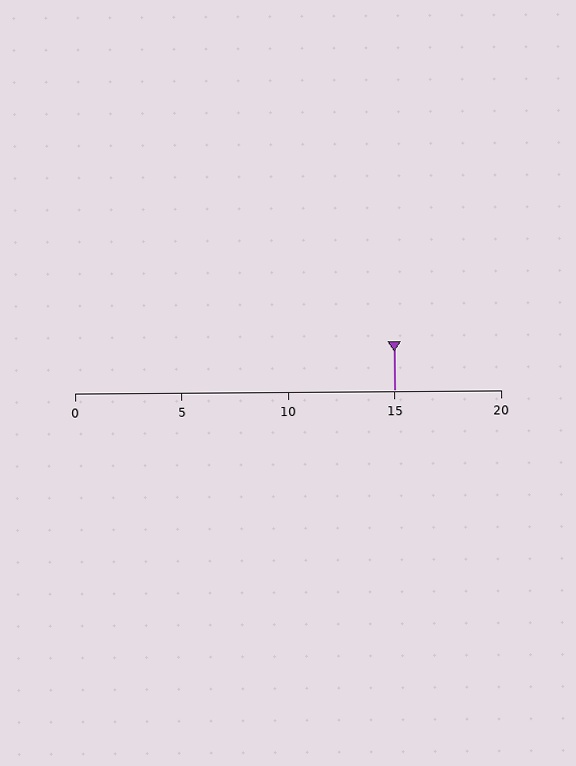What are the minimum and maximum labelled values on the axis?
The axis runs from 0 to 20.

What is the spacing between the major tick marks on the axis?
The major ticks are spaced 5 apart.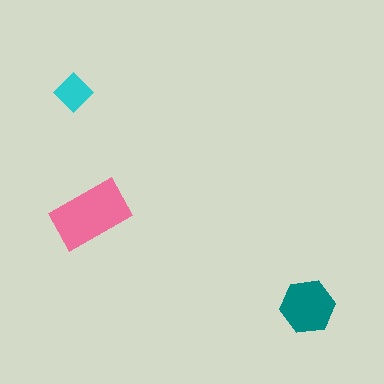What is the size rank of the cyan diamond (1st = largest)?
3rd.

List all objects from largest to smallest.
The pink rectangle, the teal hexagon, the cyan diamond.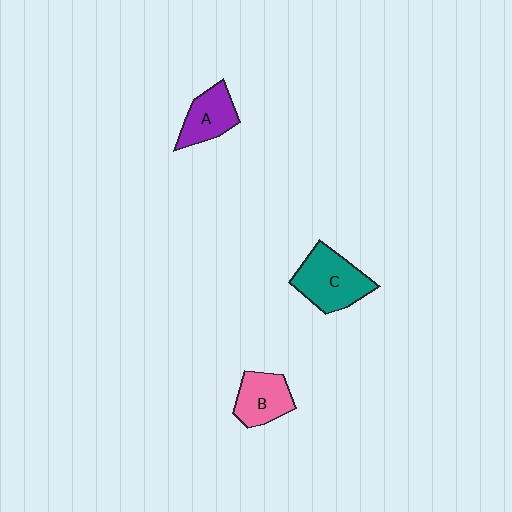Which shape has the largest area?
Shape C (teal).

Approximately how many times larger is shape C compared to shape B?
Approximately 1.4 times.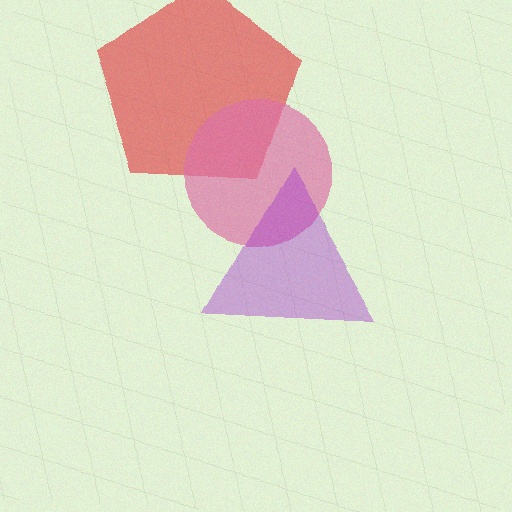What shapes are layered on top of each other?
The layered shapes are: a red pentagon, a pink circle, a purple triangle.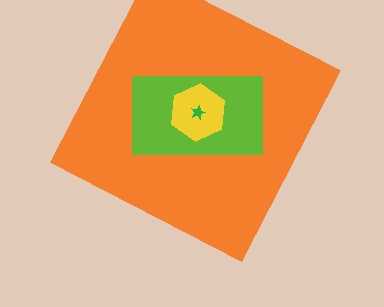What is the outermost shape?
The orange square.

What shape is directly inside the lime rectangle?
The yellow hexagon.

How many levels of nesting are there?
4.